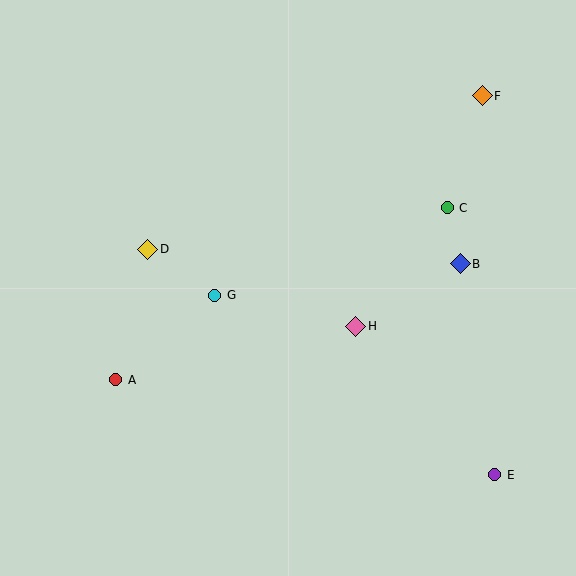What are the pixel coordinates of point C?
Point C is at (447, 208).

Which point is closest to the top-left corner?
Point D is closest to the top-left corner.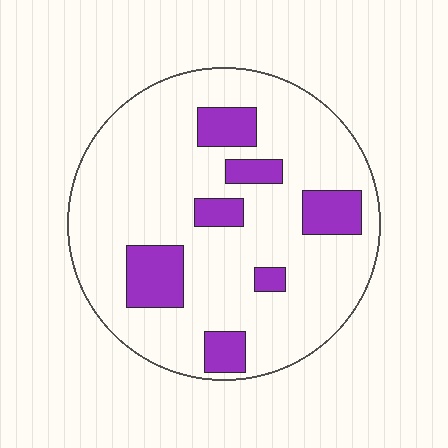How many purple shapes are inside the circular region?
7.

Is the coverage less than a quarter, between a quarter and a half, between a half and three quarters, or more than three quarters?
Less than a quarter.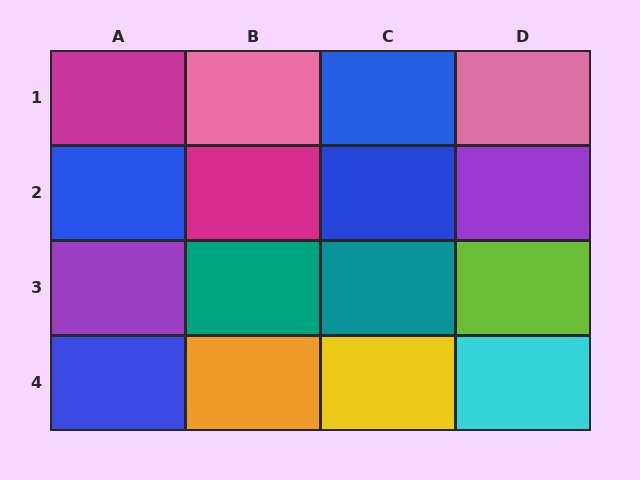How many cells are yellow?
1 cell is yellow.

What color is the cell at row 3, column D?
Lime.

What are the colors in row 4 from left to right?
Blue, orange, yellow, cyan.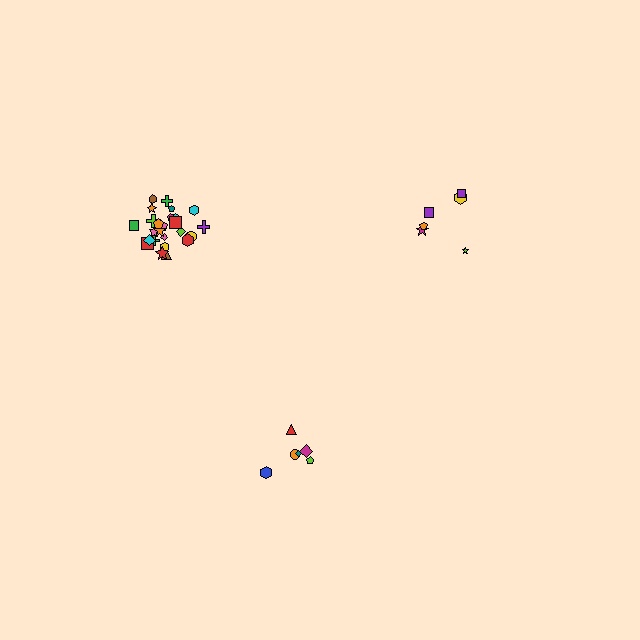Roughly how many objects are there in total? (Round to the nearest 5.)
Roughly 35 objects in total.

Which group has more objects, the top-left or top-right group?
The top-left group.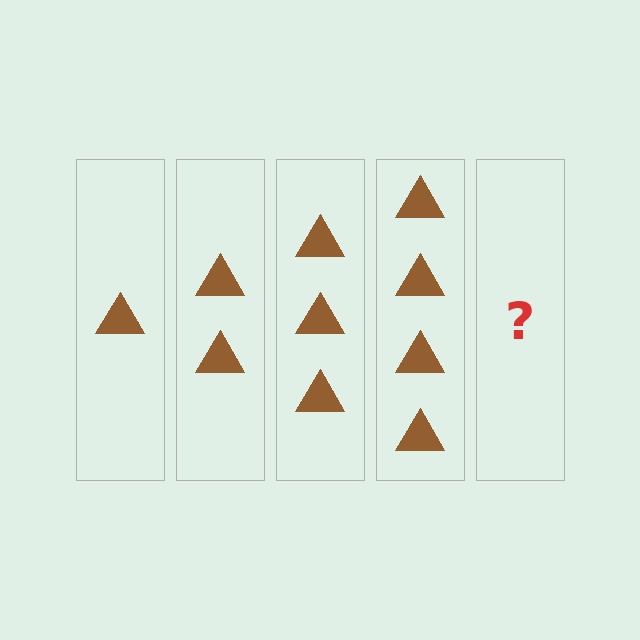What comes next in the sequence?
The next element should be 5 triangles.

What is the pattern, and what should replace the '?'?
The pattern is that each step adds one more triangle. The '?' should be 5 triangles.